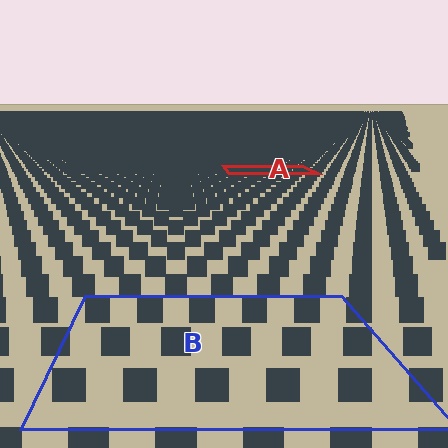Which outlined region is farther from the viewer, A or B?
Region A is farther from the viewer — the texture elements inside it appear smaller and more densely packed.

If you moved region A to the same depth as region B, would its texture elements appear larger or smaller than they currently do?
They would appear larger. At a closer depth, the same texture elements are projected at a bigger on-screen size.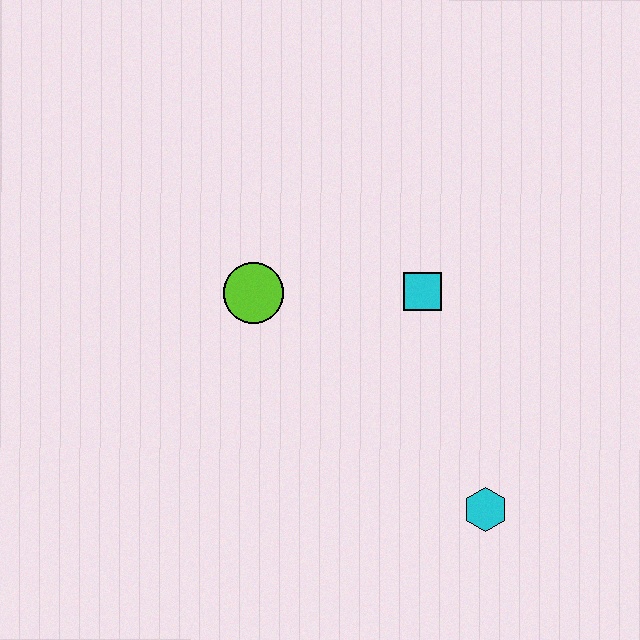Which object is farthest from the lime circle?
The cyan hexagon is farthest from the lime circle.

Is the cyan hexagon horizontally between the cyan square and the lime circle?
No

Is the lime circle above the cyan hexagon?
Yes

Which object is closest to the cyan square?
The lime circle is closest to the cyan square.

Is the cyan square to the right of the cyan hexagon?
No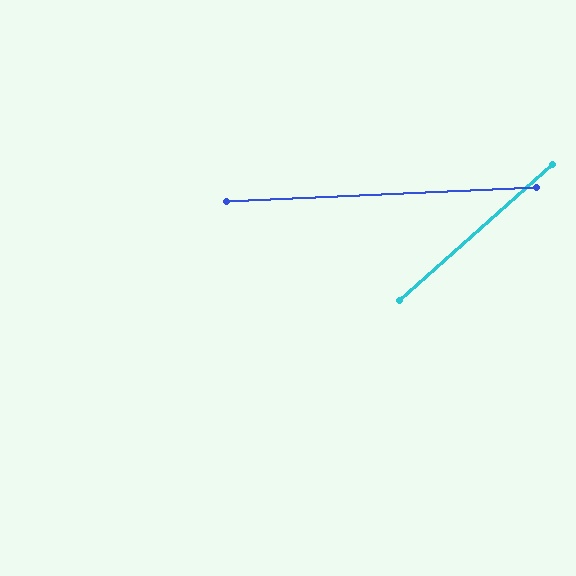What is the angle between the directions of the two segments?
Approximately 39 degrees.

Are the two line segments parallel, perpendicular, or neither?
Neither parallel nor perpendicular — they differ by about 39°.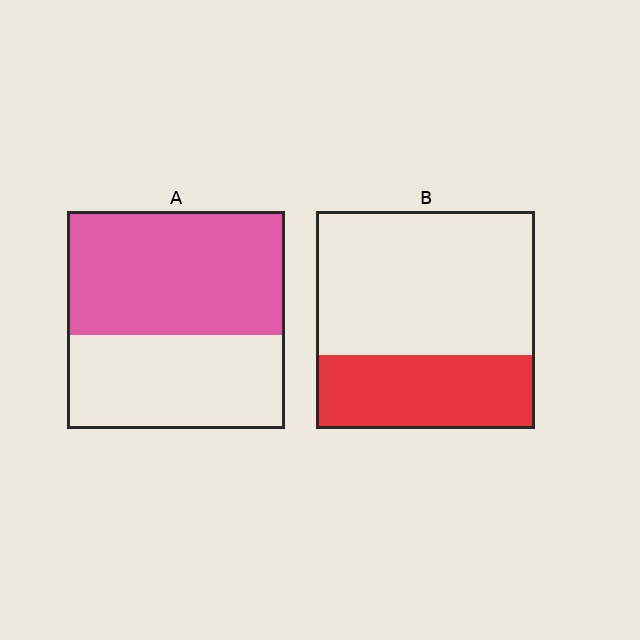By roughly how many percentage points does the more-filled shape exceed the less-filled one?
By roughly 25 percentage points (A over B).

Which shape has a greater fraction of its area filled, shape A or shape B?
Shape A.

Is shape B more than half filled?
No.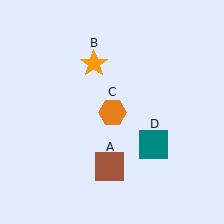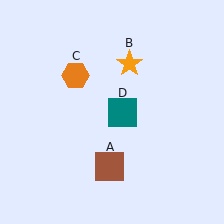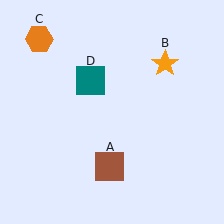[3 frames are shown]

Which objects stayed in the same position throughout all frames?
Brown square (object A) remained stationary.